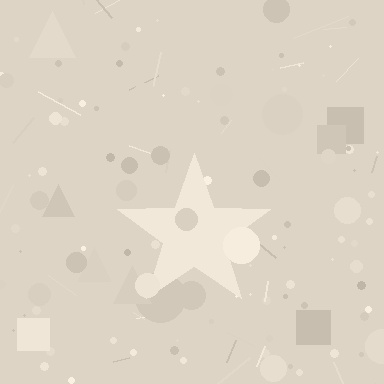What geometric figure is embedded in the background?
A star is embedded in the background.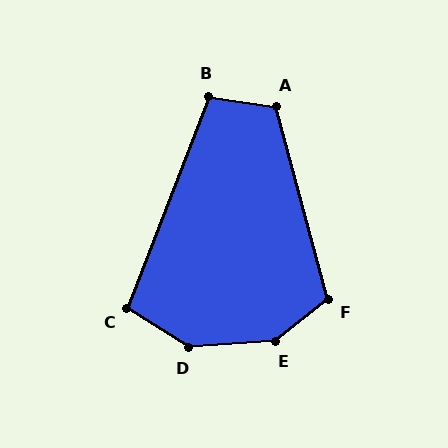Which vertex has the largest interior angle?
E, at approximately 145 degrees.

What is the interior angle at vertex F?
Approximately 114 degrees (obtuse).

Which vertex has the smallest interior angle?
C, at approximately 102 degrees.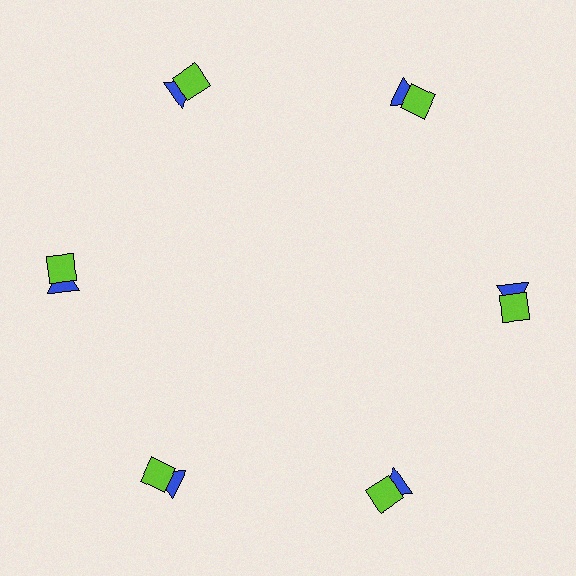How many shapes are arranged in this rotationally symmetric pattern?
There are 12 shapes, arranged in 6 groups of 2.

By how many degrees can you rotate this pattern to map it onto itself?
The pattern maps onto itself every 60 degrees of rotation.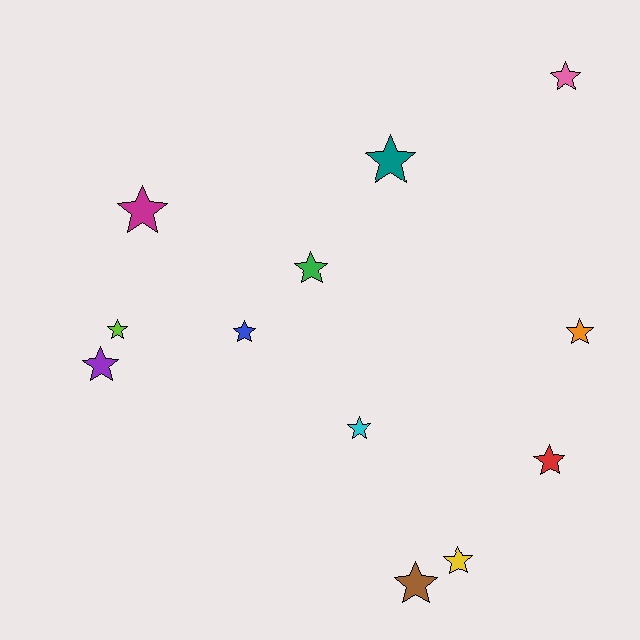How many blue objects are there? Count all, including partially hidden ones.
There is 1 blue object.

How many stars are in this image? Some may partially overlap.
There are 12 stars.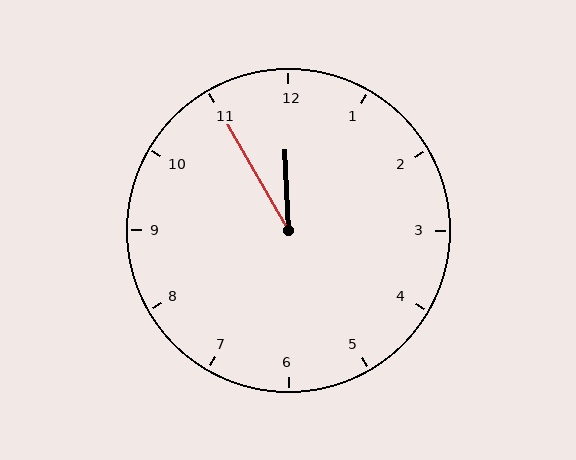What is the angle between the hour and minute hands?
Approximately 28 degrees.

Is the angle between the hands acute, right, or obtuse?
It is acute.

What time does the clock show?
11:55.